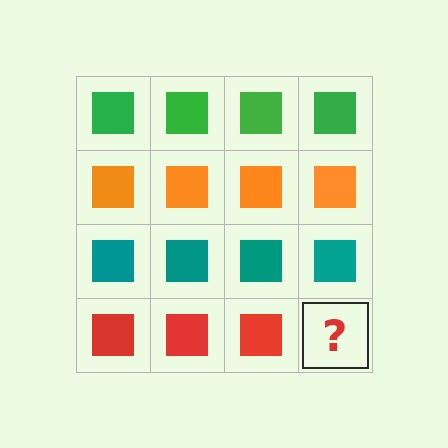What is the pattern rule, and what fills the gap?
The rule is that each row has a consistent color. The gap should be filled with a red square.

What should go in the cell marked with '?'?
The missing cell should contain a red square.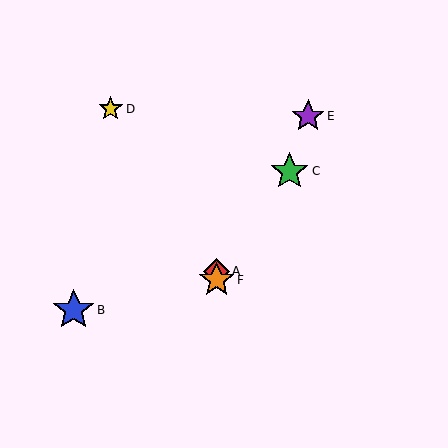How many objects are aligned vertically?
2 objects (A, F) are aligned vertically.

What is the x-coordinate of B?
Object B is at x≈74.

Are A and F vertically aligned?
Yes, both are at x≈217.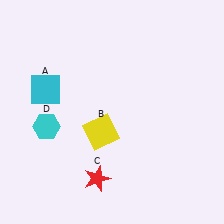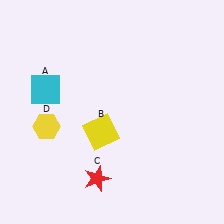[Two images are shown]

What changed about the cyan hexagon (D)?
In Image 1, D is cyan. In Image 2, it changed to yellow.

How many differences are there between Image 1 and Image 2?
There is 1 difference between the two images.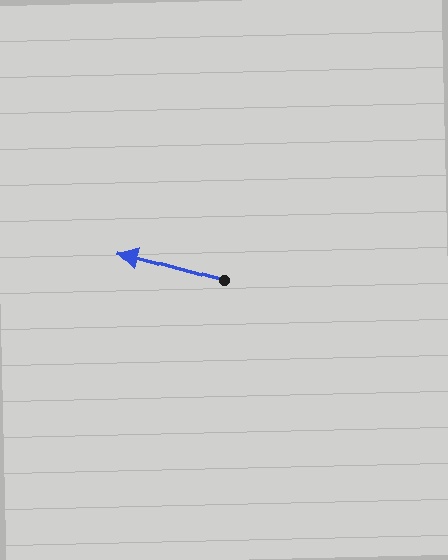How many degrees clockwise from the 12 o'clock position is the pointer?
Approximately 285 degrees.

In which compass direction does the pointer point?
West.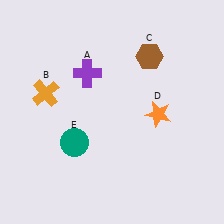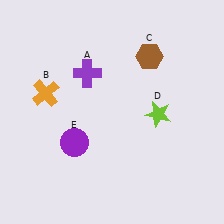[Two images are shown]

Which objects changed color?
D changed from orange to lime. E changed from teal to purple.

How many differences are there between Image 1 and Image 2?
There are 2 differences between the two images.